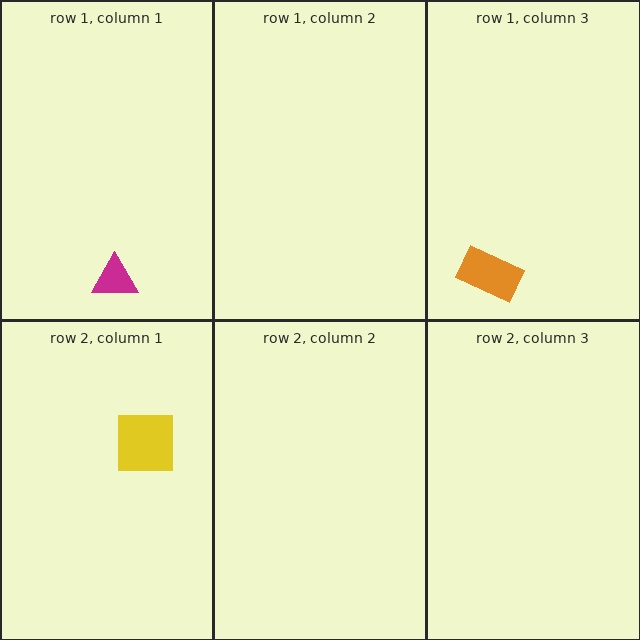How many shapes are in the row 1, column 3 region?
1.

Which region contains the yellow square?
The row 2, column 1 region.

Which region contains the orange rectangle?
The row 1, column 3 region.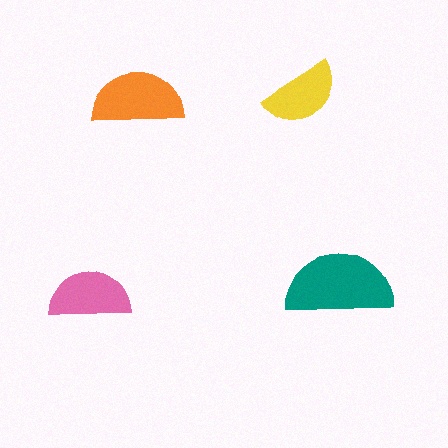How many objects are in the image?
There are 4 objects in the image.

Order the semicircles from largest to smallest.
the teal one, the orange one, the pink one, the yellow one.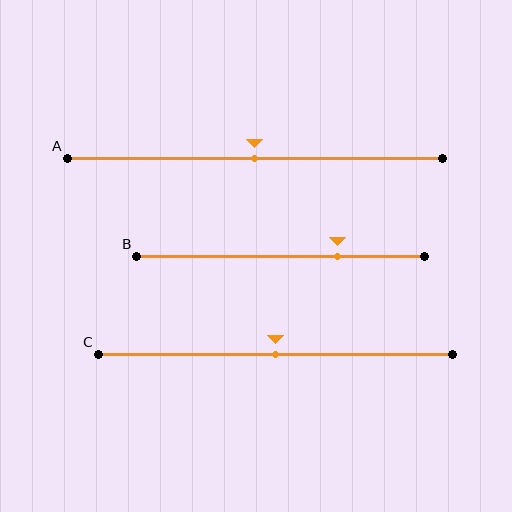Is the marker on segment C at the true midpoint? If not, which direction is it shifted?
Yes, the marker on segment C is at the true midpoint.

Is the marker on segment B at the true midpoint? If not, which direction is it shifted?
No, the marker on segment B is shifted to the right by about 20% of the segment length.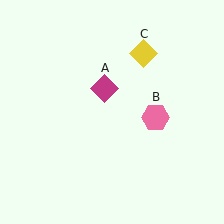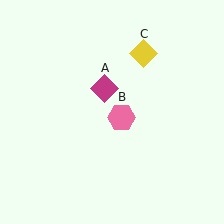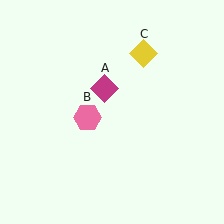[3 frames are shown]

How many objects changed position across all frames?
1 object changed position: pink hexagon (object B).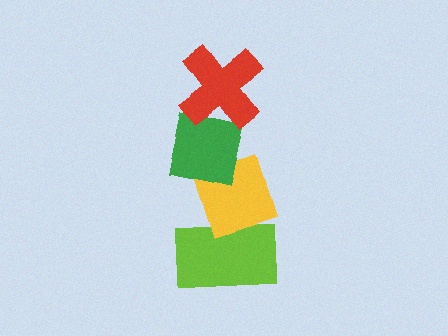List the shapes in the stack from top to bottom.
From top to bottom: the red cross, the green square, the yellow diamond, the lime rectangle.